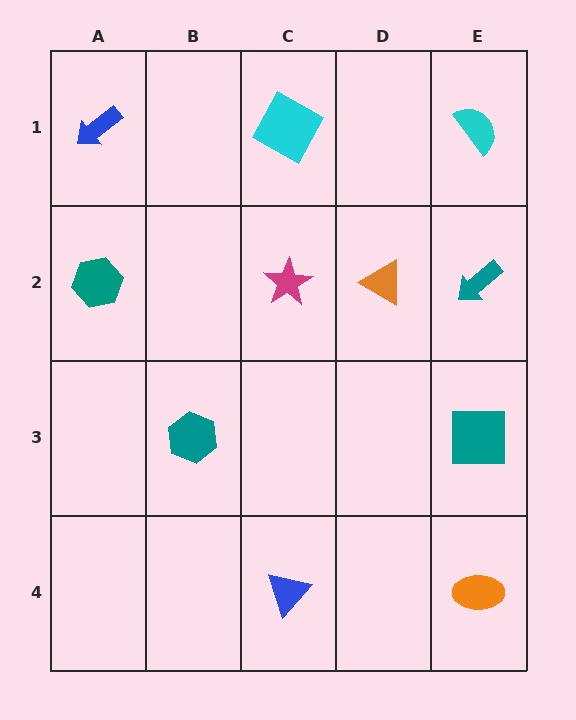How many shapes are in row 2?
4 shapes.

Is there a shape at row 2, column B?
No, that cell is empty.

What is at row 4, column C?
A blue triangle.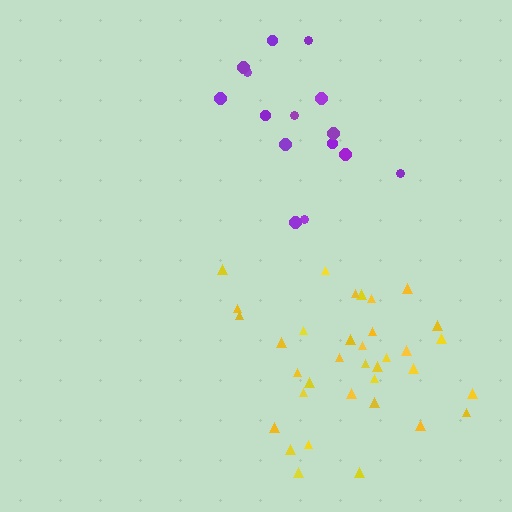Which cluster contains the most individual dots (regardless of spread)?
Yellow (35).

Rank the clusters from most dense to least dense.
yellow, purple.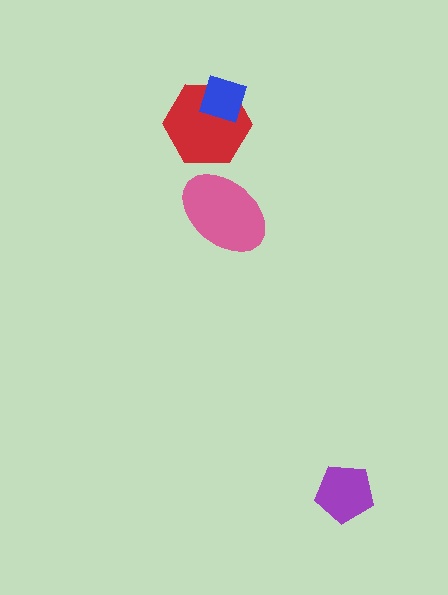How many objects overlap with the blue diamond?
1 object overlaps with the blue diamond.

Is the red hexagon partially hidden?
Yes, it is partially covered by another shape.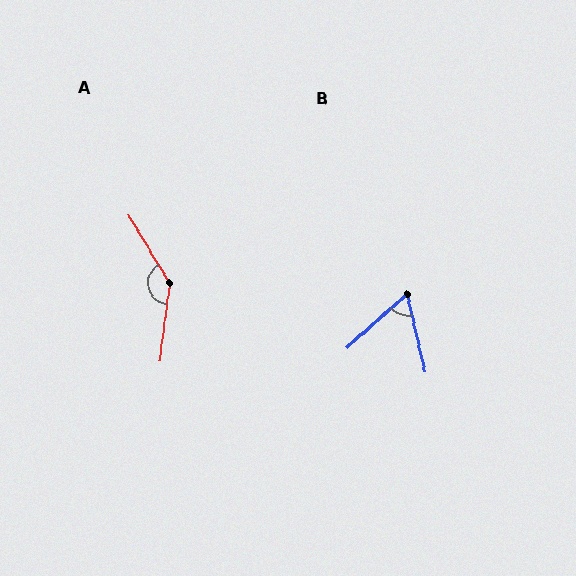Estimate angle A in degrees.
Approximately 141 degrees.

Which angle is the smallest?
B, at approximately 61 degrees.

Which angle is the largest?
A, at approximately 141 degrees.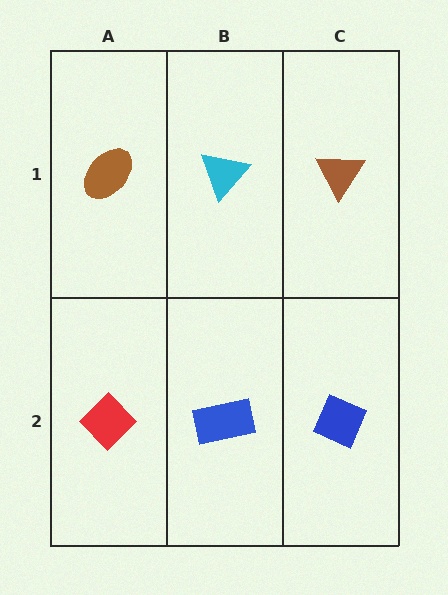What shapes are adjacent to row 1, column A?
A red diamond (row 2, column A), a cyan triangle (row 1, column B).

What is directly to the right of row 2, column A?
A blue rectangle.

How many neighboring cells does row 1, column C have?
2.